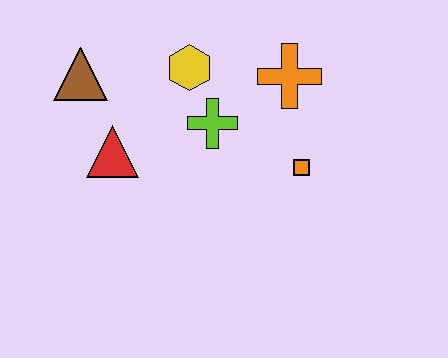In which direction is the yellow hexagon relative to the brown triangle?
The yellow hexagon is to the right of the brown triangle.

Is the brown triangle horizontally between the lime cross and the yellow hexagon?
No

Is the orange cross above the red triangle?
Yes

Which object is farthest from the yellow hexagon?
The orange square is farthest from the yellow hexagon.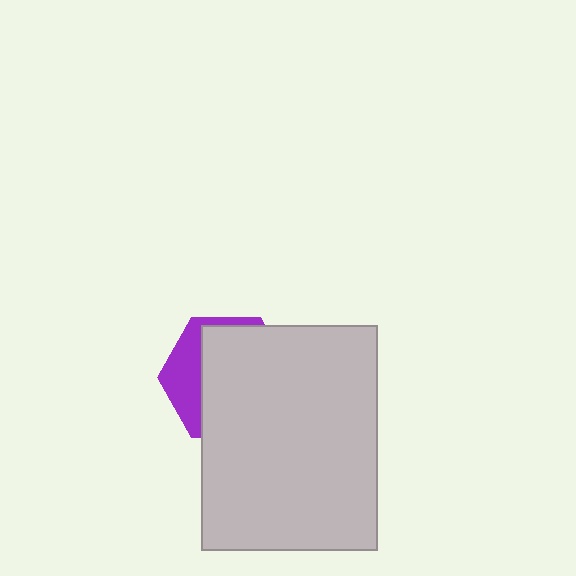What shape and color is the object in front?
The object in front is a light gray rectangle.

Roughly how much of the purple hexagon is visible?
A small part of it is visible (roughly 30%).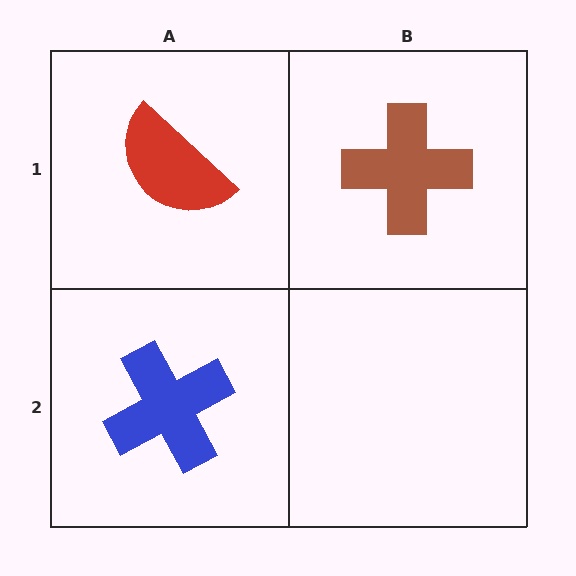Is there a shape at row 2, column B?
No, that cell is empty.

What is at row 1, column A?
A red semicircle.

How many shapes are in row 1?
2 shapes.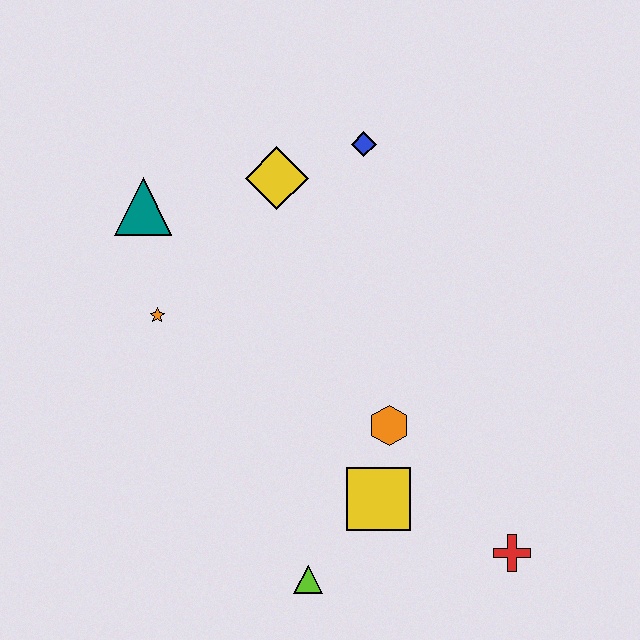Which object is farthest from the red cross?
The teal triangle is farthest from the red cross.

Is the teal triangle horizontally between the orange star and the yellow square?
No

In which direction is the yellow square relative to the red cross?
The yellow square is to the left of the red cross.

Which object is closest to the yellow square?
The orange hexagon is closest to the yellow square.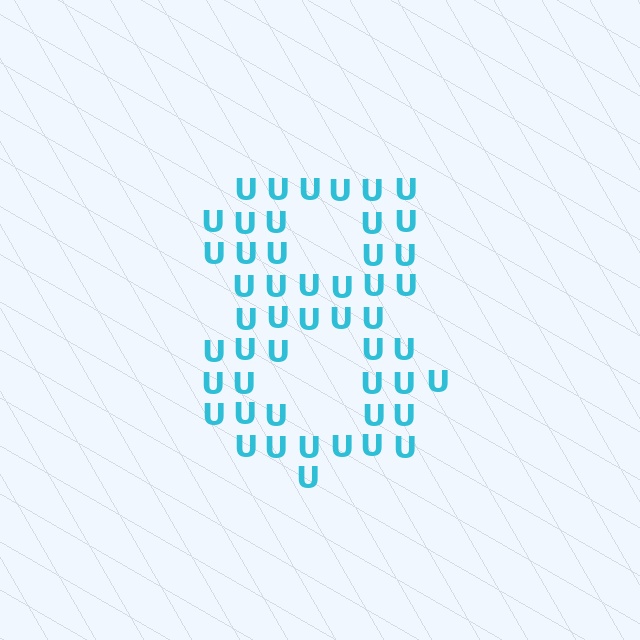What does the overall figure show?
The overall figure shows the digit 8.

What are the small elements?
The small elements are letter U's.